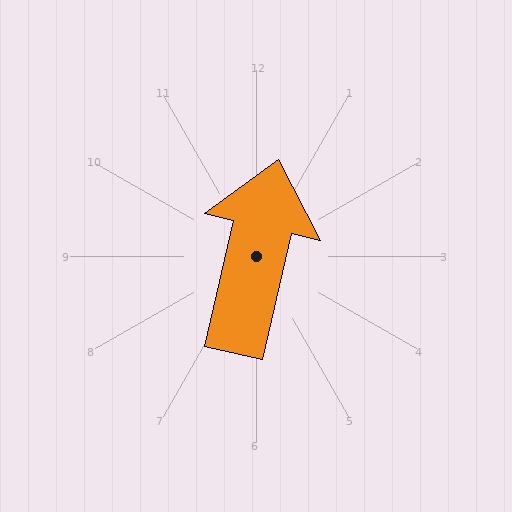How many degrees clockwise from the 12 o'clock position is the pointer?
Approximately 13 degrees.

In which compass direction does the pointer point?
North.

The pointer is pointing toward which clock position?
Roughly 12 o'clock.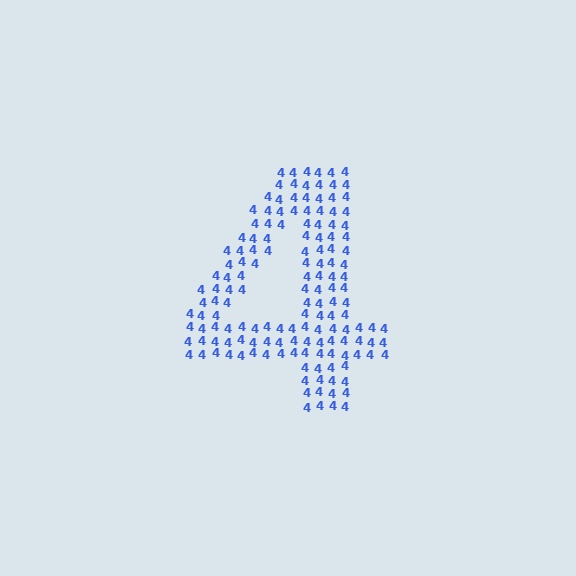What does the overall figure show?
The overall figure shows the digit 4.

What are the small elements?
The small elements are digit 4's.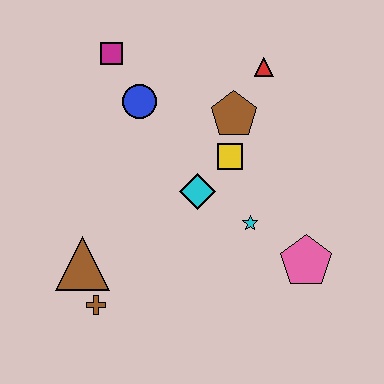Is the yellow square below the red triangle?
Yes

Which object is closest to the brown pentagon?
The yellow square is closest to the brown pentagon.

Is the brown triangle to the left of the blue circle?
Yes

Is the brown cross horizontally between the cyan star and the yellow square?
No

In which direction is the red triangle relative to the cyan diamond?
The red triangle is above the cyan diamond.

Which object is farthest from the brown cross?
The red triangle is farthest from the brown cross.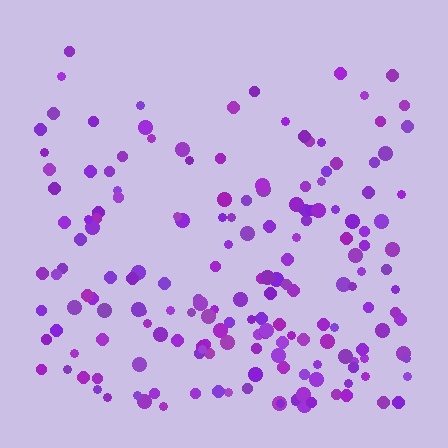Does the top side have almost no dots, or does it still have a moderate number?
Still a moderate number, just noticeably fewer than the bottom.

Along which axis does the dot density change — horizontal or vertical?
Vertical.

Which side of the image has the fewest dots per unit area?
The top.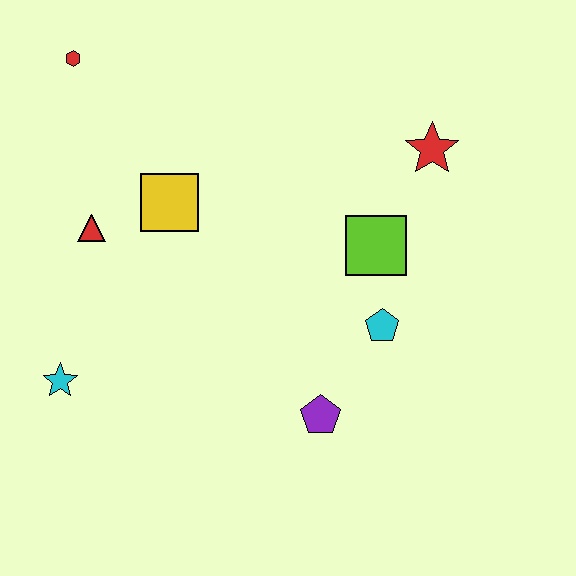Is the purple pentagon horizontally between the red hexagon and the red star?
Yes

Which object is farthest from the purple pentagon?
The red hexagon is farthest from the purple pentagon.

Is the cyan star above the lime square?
No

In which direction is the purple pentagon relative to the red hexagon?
The purple pentagon is below the red hexagon.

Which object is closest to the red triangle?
The yellow square is closest to the red triangle.